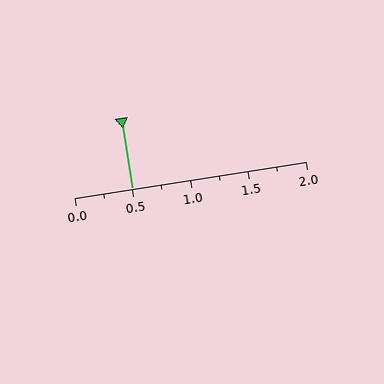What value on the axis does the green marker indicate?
The marker indicates approximately 0.5.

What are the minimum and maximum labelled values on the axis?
The axis runs from 0.0 to 2.0.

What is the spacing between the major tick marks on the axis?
The major ticks are spaced 0.5 apart.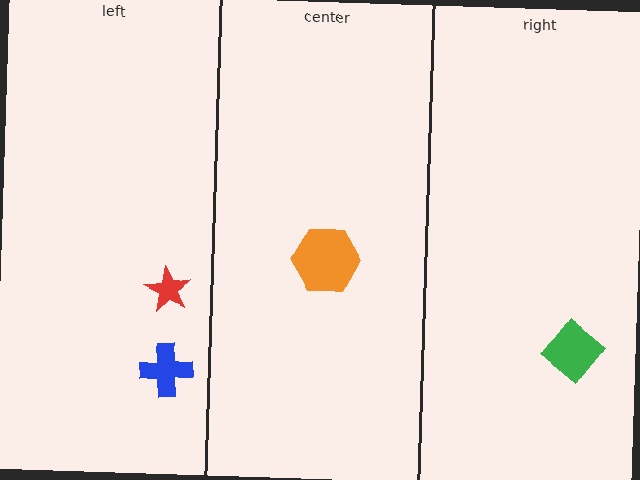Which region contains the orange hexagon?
The center region.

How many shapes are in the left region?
2.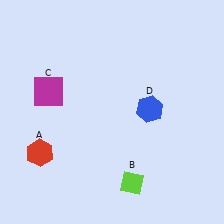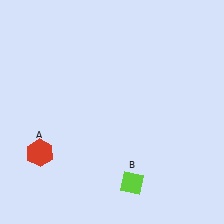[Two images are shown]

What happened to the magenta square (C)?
The magenta square (C) was removed in Image 2. It was in the top-left area of Image 1.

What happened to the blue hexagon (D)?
The blue hexagon (D) was removed in Image 2. It was in the top-right area of Image 1.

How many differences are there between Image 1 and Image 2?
There are 2 differences between the two images.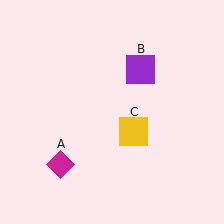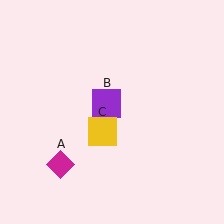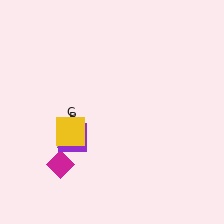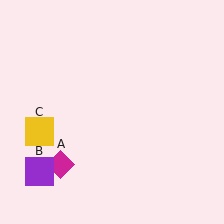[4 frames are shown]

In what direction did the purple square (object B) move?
The purple square (object B) moved down and to the left.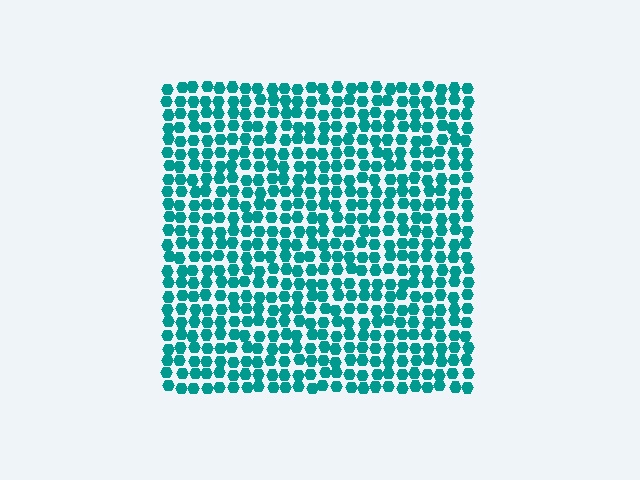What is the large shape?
The large shape is a square.